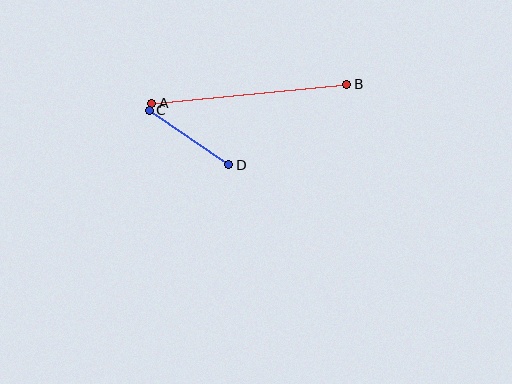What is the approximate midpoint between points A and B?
The midpoint is at approximately (249, 94) pixels.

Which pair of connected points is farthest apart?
Points A and B are farthest apart.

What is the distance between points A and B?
The distance is approximately 196 pixels.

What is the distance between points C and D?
The distance is approximately 97 pixels.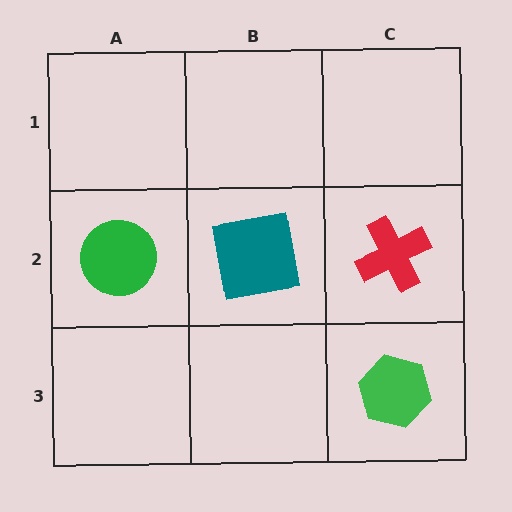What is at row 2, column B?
A teal square.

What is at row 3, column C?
A green hexagon.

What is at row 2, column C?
A red cross.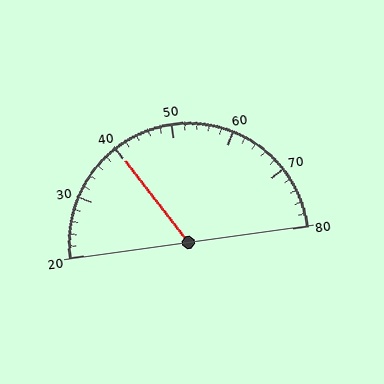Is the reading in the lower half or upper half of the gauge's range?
The reading is in the lower half of the range (20 to 80).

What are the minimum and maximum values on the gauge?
The gauge ranges from 20 to 80.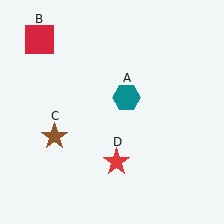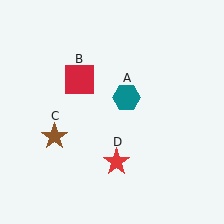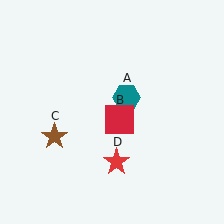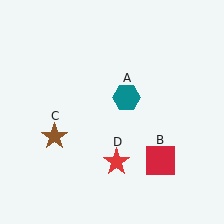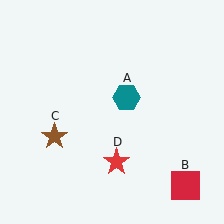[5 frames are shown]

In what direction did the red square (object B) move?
The red square (object B) moved down and to the right.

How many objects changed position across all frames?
1 object changed position: red square (object B).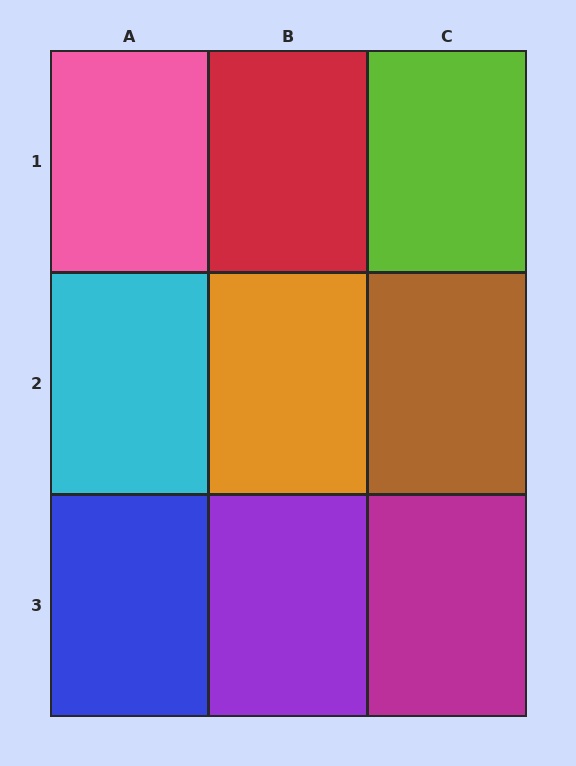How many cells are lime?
1 cell is lime.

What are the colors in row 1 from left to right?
Pink, red, lime.